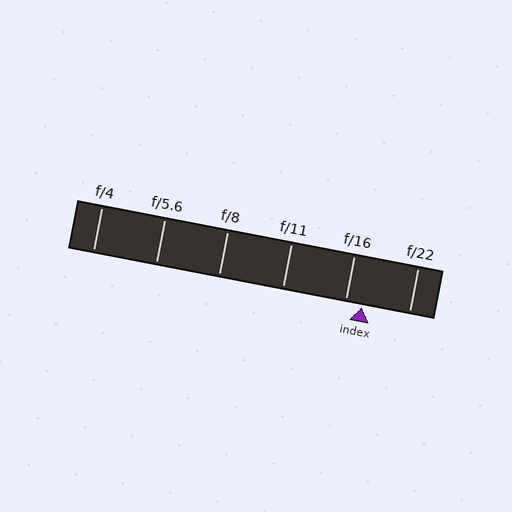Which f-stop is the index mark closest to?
The index mark is closest to f/16.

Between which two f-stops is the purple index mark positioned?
The index mark is between f/16 and f/22.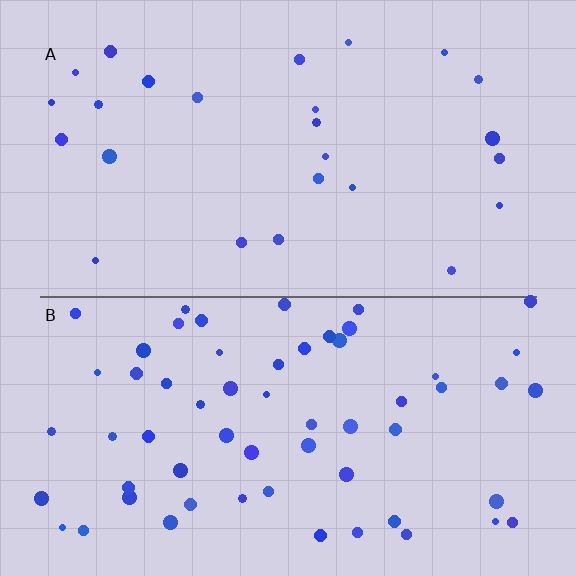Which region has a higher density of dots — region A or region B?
B (the bottom).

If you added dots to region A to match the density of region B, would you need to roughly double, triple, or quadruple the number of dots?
Approximately double.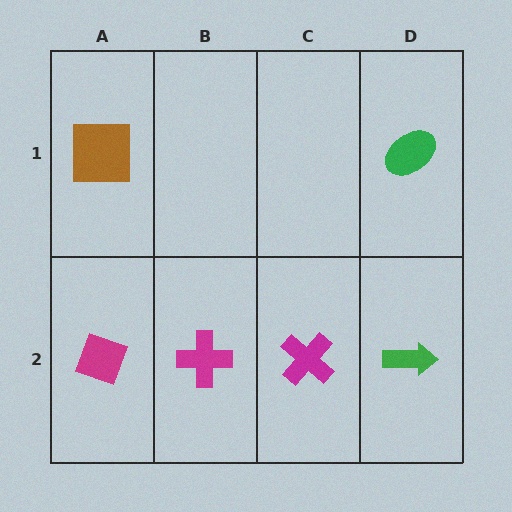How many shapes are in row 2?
4 shapes.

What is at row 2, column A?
A magenta diamond.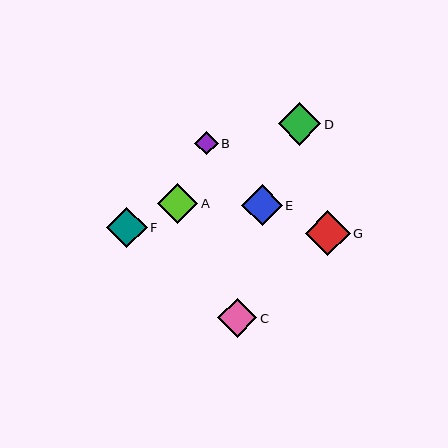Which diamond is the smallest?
Diamond B is the smallest with a size of approximately 24 pixels.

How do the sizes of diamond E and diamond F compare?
Diamond E and diamond F are approximately the same size.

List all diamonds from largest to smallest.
From largest to smallest: G, D, E, F, A, C, B.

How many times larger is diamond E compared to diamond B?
Diamond E is approximately 1.7 times the size of diamond B.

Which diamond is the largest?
Diamond G is the largest with a size of approximately 45 pixels.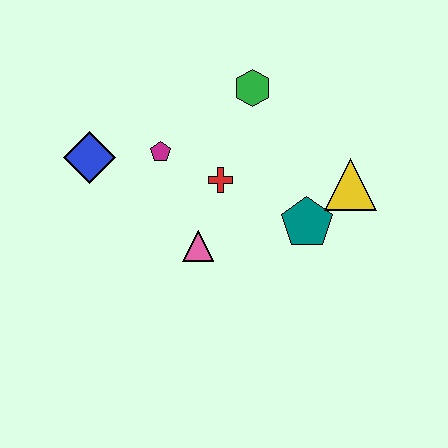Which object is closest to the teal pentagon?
The yellow triangle is closest to the teal pentagon.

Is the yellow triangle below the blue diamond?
Yes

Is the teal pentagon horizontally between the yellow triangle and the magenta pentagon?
Yes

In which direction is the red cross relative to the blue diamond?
The red cross is to the right of the blue diamond.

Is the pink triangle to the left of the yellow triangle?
Yes